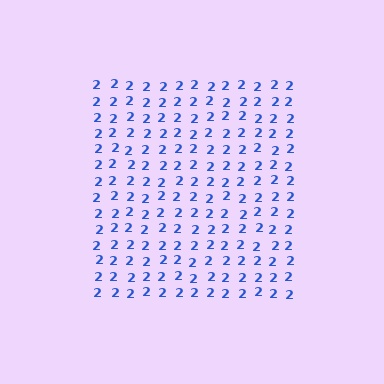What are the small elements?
The small elements are digit 2's.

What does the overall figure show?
The overall figure shows a square.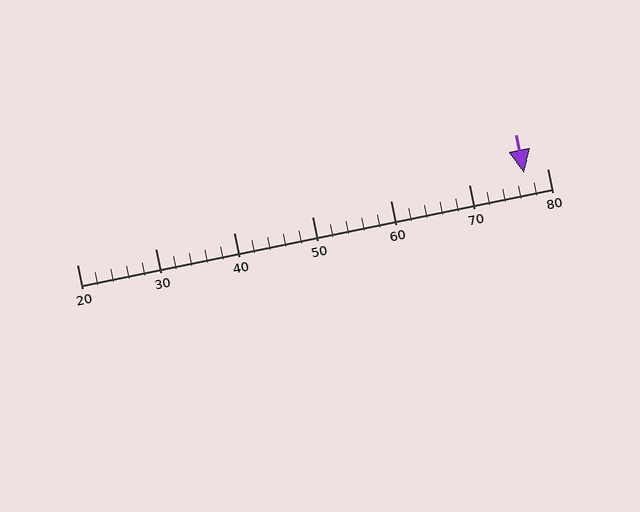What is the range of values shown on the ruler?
The ruler shows values from 20 to 80.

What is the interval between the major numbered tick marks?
The major tick marks are spaced 10 units apart.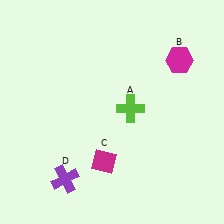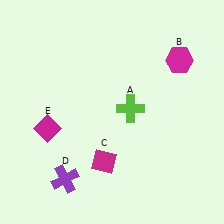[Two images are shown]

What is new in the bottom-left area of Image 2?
A magenta diamond (E) was added in the bottom-left area of Image 2.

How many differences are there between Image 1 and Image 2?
There is 1 difference between the two images.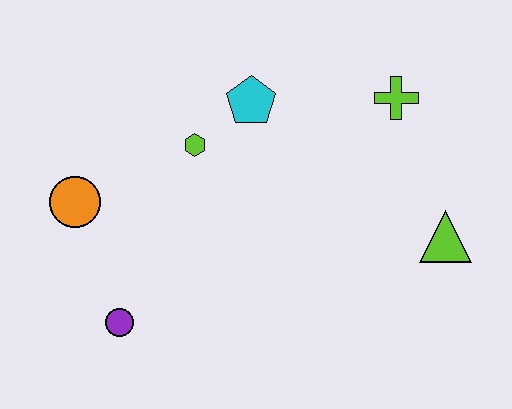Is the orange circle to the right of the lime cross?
No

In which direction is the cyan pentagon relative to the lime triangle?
The cyan pentagon is to the left of the lime triangle.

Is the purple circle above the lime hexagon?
No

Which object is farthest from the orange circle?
The lime triangle is farthest from the orange circle.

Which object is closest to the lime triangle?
The lime cross is closest to the lime triangle.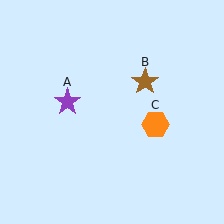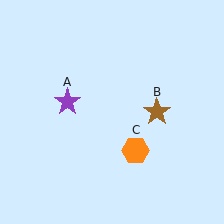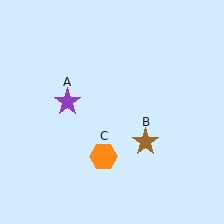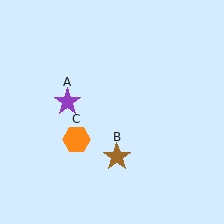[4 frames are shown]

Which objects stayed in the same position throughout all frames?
Purple star (object A) remained stationary.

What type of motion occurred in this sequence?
The brown star (object B), orange hexagon (object C) rotated clockwise around the center of the scene.